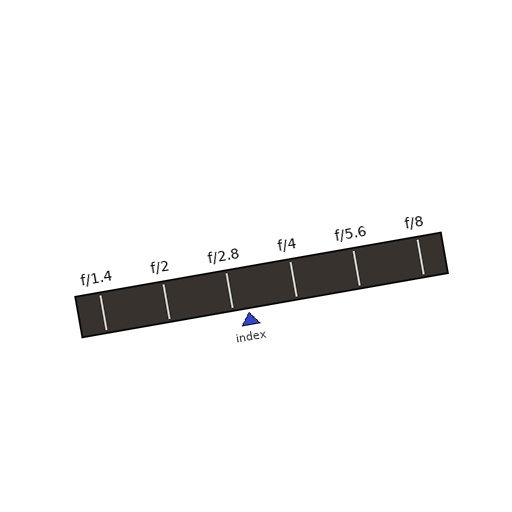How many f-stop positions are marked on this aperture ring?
There are 6 f-stop positions marked.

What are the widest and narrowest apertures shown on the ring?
The widest aperture shown is f/1.4 and the narrowest is f/8.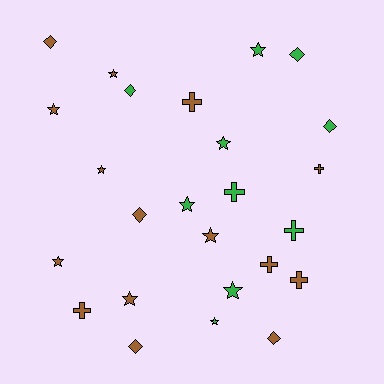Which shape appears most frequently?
Star, with 11 objects.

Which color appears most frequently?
Brown, with 15 objects.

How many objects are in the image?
There are 25 objects.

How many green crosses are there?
There are 2 green crosses.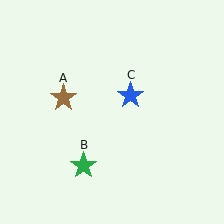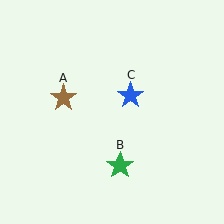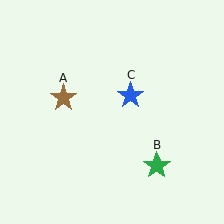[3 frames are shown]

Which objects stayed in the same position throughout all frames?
Brown star (object A) and blue star (object C) remained stationary.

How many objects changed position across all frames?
1 object changed position: green star (object B).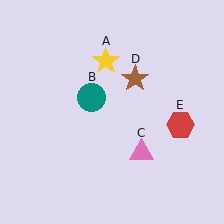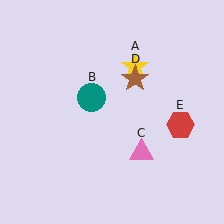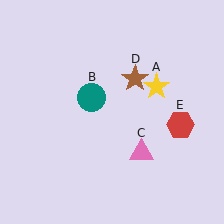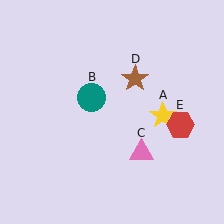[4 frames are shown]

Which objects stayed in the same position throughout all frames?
Teal circle (object B) and pink triangle (object C) and brown star (object D) and red hexagon (object E) remained stationary.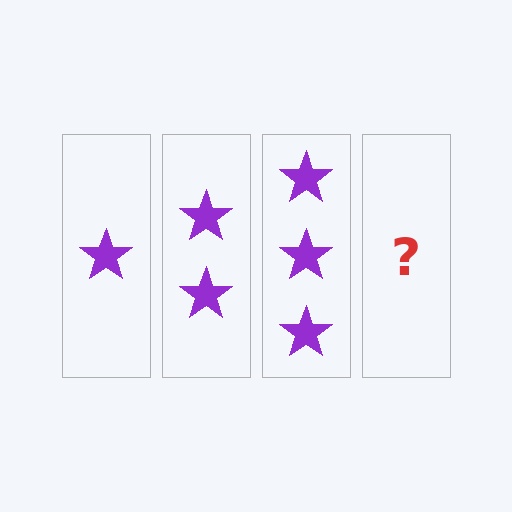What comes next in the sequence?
The next element should be 4 stars.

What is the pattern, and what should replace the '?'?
The pattern is that each step adds one more star. The '?' should be 4 stars.